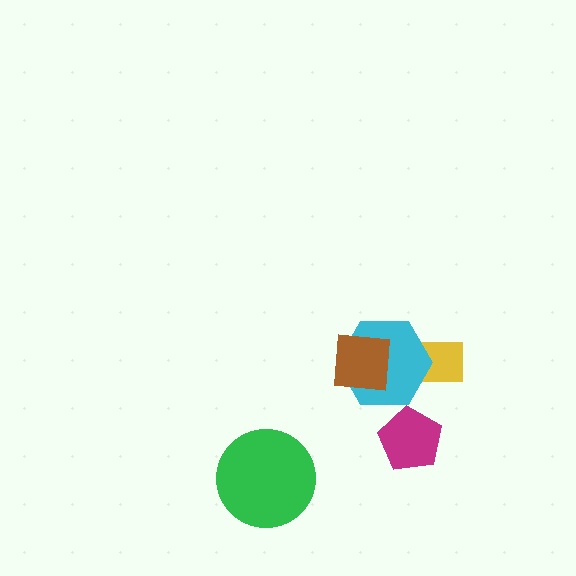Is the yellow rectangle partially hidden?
Yes, it is partially covered by another shape.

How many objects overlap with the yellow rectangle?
1 object overlaps with the yellow rectangle.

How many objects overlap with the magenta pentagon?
0 objects overlap with the magenta pentagon.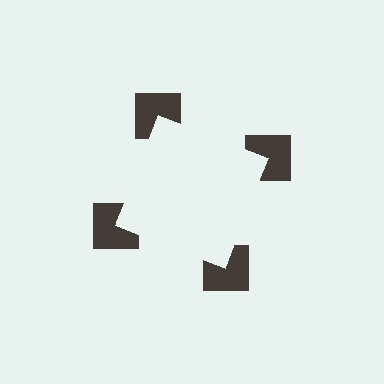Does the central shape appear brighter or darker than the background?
It typically appears slightly brighter than the background, even though no actual brightness change is drawn.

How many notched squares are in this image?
There are 4 — one at each vertex of the illusory square.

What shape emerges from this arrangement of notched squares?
An illusory square — its edges are inferred from the aligned wedge cuts in the notched squares, not physically drawn.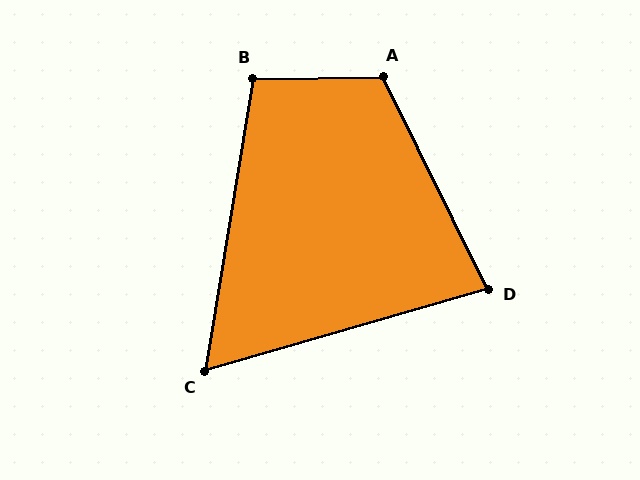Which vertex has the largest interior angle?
A, at approximately 116 degrees.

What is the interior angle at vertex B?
Approximately 100 degrees (obtuse).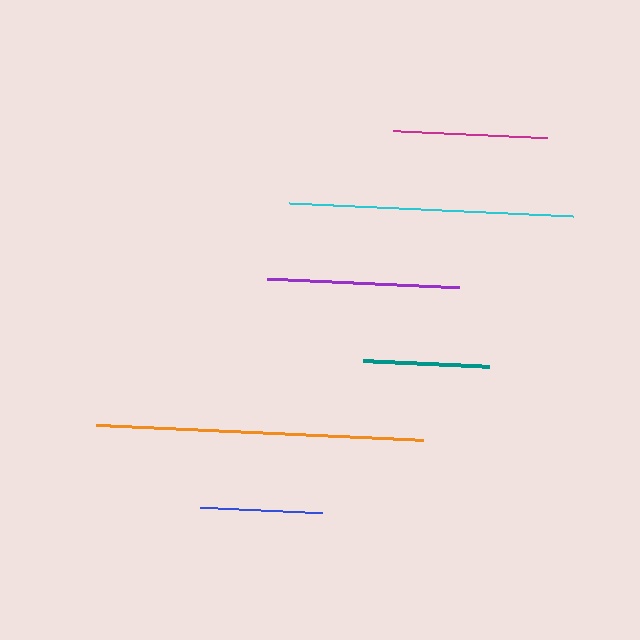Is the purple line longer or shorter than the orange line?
The orange line is longer than the purple line.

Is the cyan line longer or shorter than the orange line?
The orange line is longer than the cyan line.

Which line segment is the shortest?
The blue line is the shortest at approximately 122 pixels.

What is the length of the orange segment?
The orange segment is approximately 327 pixels long.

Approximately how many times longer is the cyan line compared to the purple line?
The cyan line is approximately 1.5 times the length of the purple line.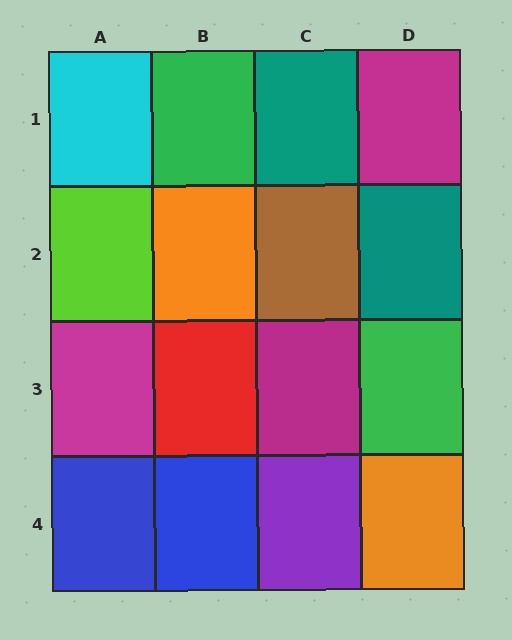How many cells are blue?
2 cells are blue.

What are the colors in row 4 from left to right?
Blue, blue, purple, orange.